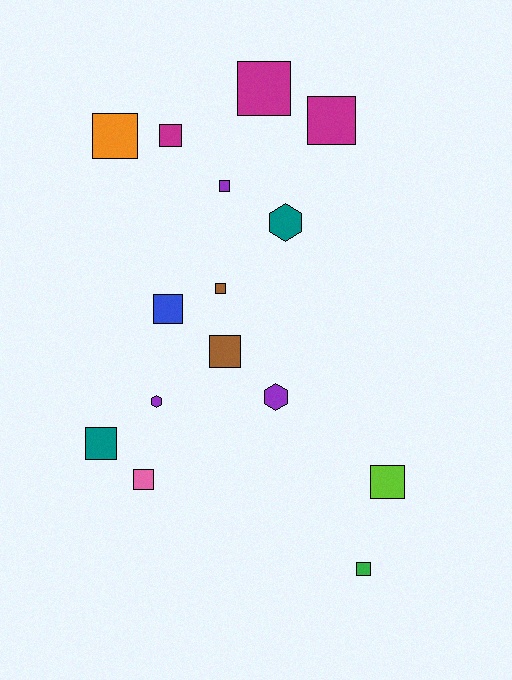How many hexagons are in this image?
There are 3 hexagons.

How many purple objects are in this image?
There are 3 purple objects.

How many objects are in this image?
There are 15 objects.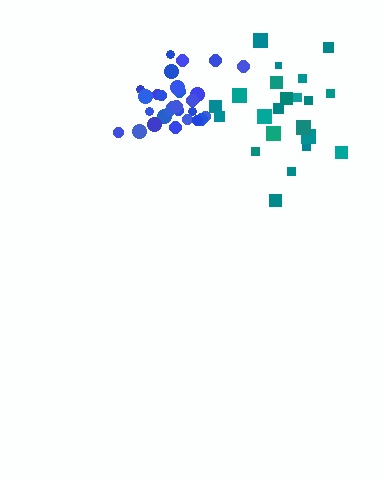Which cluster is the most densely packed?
Blue.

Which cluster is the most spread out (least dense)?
Teal.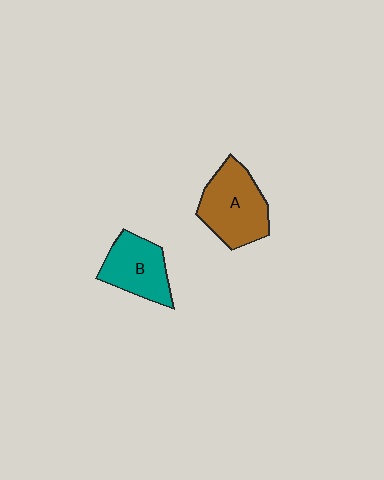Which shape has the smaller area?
Shape B (teal).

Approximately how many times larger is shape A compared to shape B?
Approximately 1.2 times.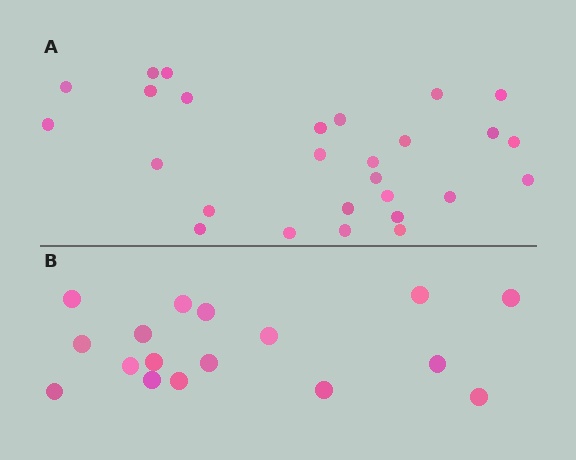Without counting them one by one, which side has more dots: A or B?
Region A (the top region) has more dots.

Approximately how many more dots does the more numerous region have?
Region A has roughly 10 or so more dots than region B.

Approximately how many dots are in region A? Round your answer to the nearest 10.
About 30 dots. (The exact count is 27, which rounds to 30.)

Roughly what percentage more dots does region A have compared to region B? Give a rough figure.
About 60% more.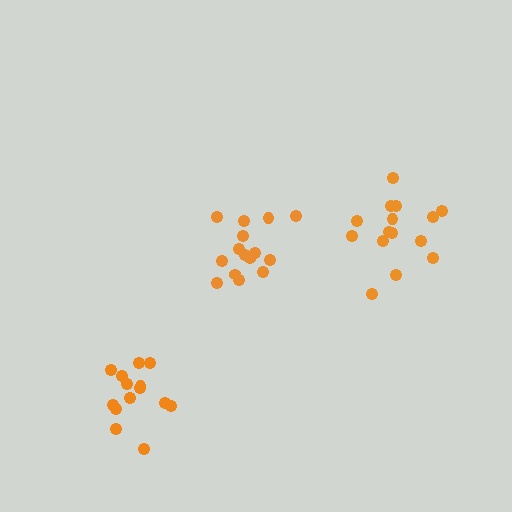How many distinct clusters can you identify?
There are 3 distinct clusters.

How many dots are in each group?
Group 1: 15 dots, Group 2: 15 dots, Group 3: 14 dots (44 total).